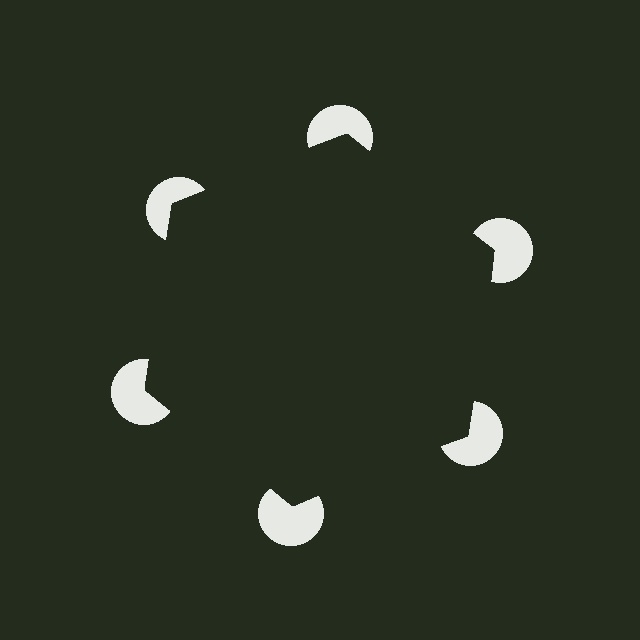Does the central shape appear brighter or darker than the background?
It typically appears slightly darker than the background, even though no actual brightness change is drawn.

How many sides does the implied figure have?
6 sides.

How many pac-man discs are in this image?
There are 6 — one at each vertex of the illusory hexagon.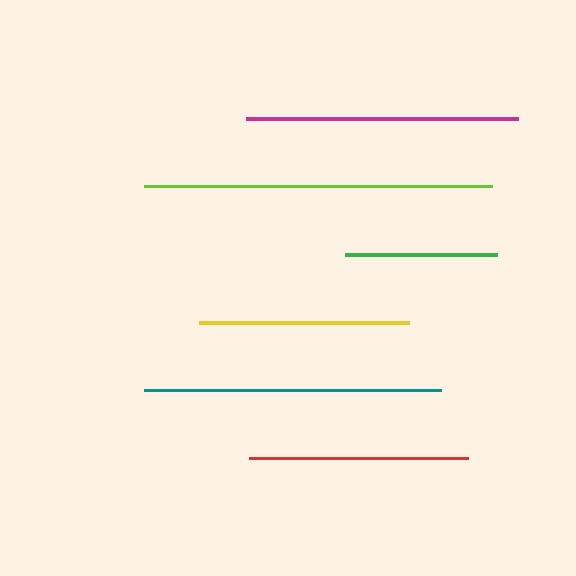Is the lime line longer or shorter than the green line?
The lime line is longer than the green line.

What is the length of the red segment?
The red segment is approximately 219 pixels long.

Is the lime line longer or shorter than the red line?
The lime line is longer than the red line.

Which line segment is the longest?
The lime line is the longest at approximately 348 pixels.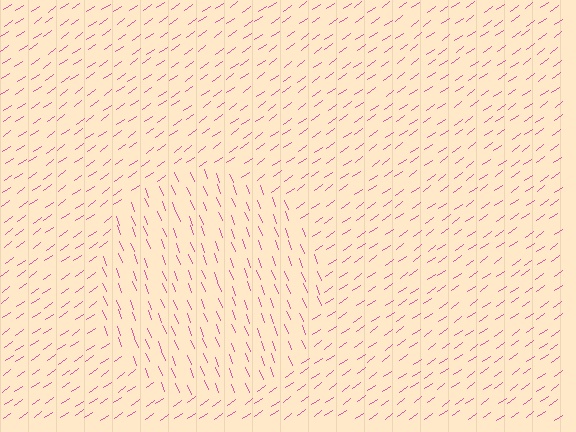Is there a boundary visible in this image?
Yes, there is a texture boundary formed by a change in line orientation.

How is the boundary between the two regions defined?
The boundary is defined purely by a change in line orientation (approximately 76 degrees difference). All lines are the same color and thickness.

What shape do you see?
I see a circle.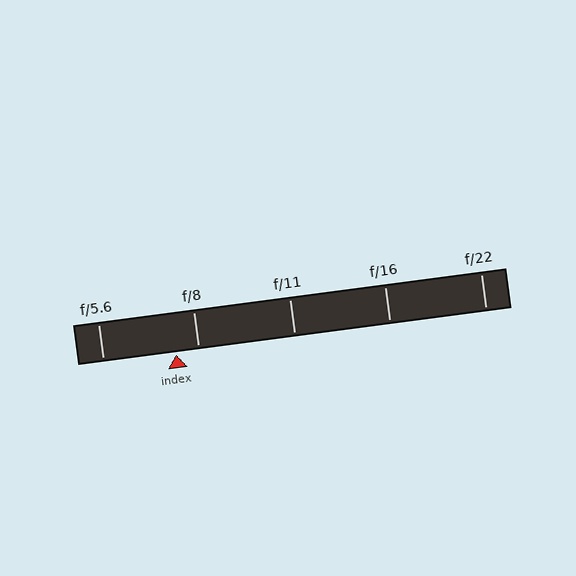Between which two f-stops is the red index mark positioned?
The index mark is between f/5.6 and f/8.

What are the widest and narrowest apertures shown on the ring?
The widest aperture shown is f/5.6 and the narrowest is f/22.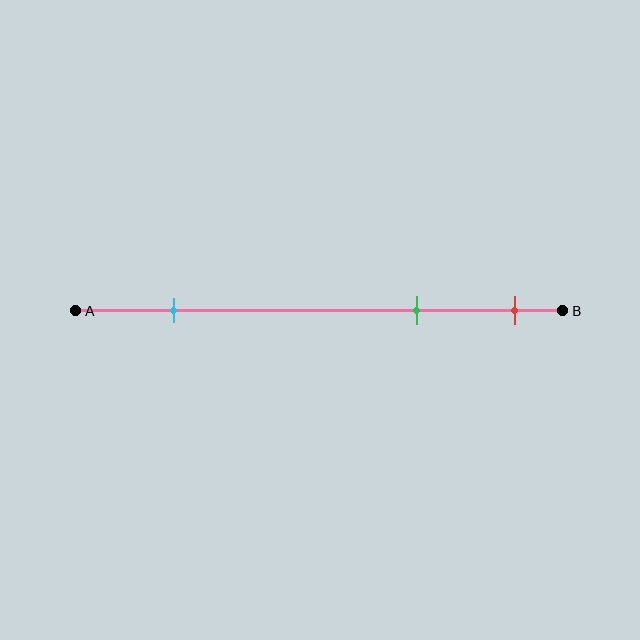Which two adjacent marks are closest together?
The green and red marks are the closest adjacent pair.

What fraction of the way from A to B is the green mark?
The green mark is approximately 70% (0.7) of the way from A to B.